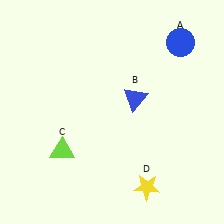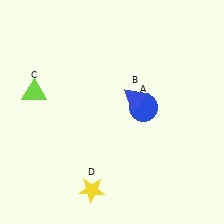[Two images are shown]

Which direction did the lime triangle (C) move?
The lime triangle (C) moved up.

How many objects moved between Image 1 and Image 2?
3 objects moved between the two images.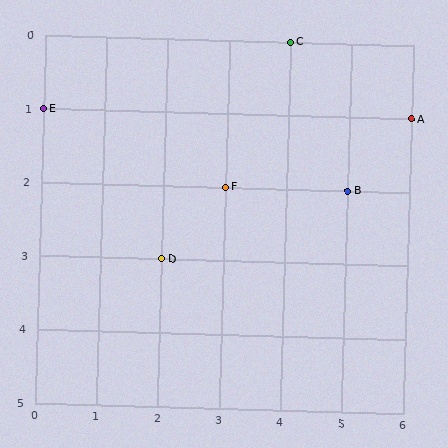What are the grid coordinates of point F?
Point F is at grid coordinates (3, 2).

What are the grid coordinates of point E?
Point E is at grid coordinates (0, 1).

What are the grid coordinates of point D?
Point D is at grid coordinates (2, 3).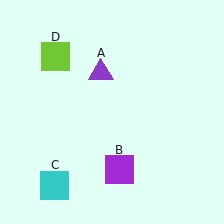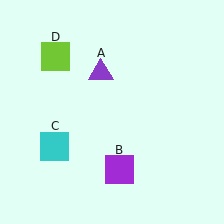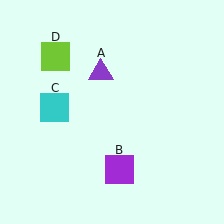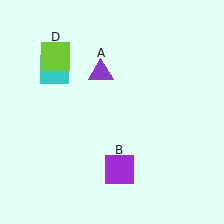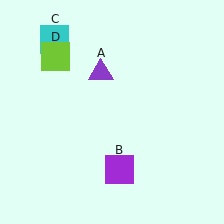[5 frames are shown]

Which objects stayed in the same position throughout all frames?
Purple triangle (object A) and purple square (object B) and lime square (object D) remained stationary.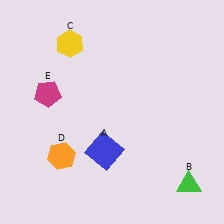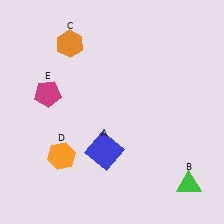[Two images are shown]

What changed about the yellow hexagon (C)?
In Image 1, C is yellow. In Image 2, it changed to orange.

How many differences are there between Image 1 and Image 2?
There is 1 difference between the two images.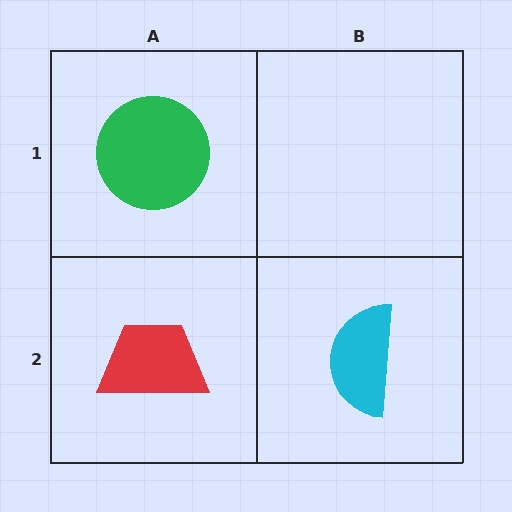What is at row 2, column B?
A cyan semicircle.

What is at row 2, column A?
A red trapezoid.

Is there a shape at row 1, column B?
No, that cell is empty.